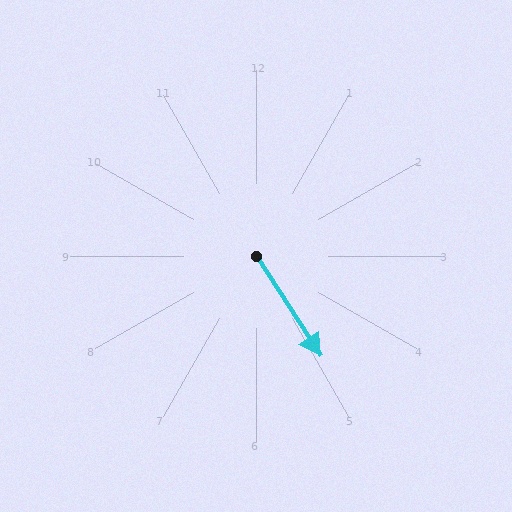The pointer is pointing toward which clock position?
Roughly 5 o'clock.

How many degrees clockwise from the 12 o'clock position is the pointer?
Approximately 147 degrees.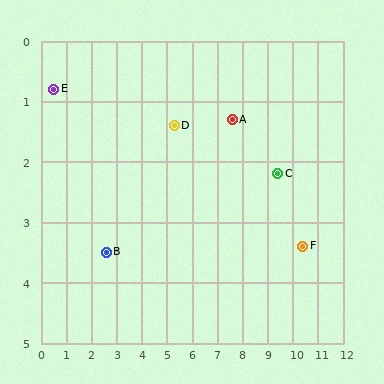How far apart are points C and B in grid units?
Points C and B are about 6.9 grid units apart.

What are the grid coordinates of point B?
Point B is at approximately (2.6, 3.5).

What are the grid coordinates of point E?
Point E is at approximately (0.5, 0.8).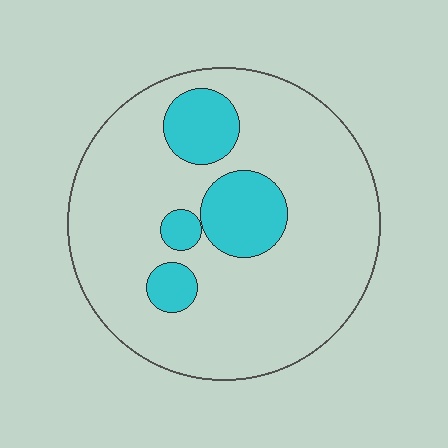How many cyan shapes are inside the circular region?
4.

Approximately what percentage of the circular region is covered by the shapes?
Approximately 20%.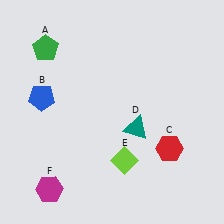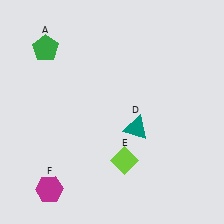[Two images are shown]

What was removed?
The red hexagon (C), the blue pentagon (B) were removed in Image 2.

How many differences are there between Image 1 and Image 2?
There are 2 differences between the two images.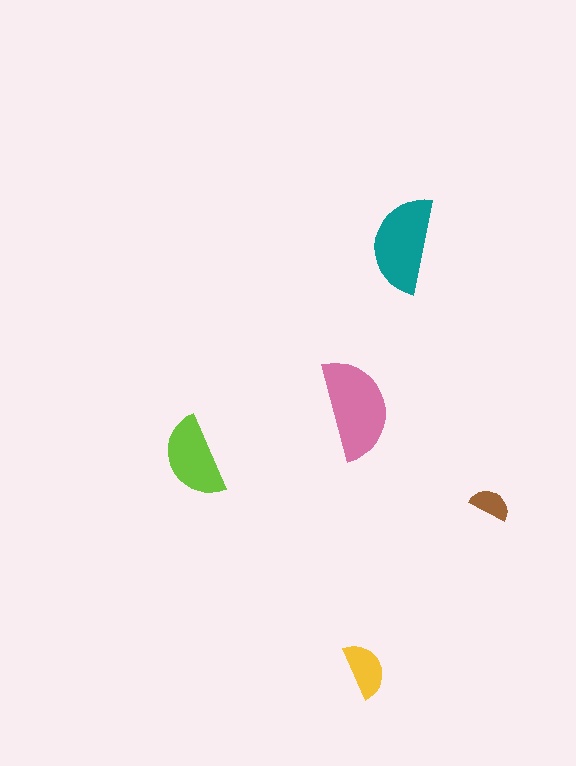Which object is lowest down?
The yellow semicircle is bottommost.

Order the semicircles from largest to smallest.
the pink one, the teal one, the lime one, the yellow one, the brown one.